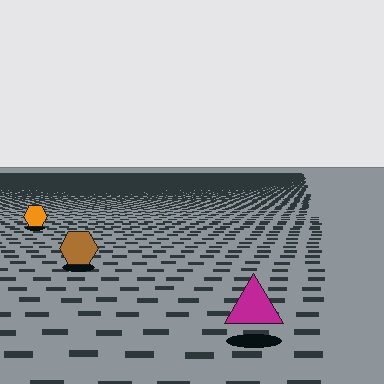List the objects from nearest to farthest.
From nearest to farthest: the magenta triangle, the brown hexagon, the orange hexagon.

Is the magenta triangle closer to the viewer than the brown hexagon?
Yes. The magenta triangle is closer — you can tell from the texture gradient: the ground texture is coarser near it.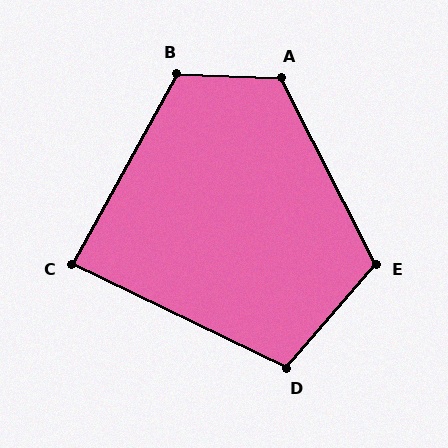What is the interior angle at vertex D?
Approximately 105 degrees (obtuse).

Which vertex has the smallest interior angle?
C, at approximately 87 degrees.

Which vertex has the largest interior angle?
A, at approximately 119 degrees.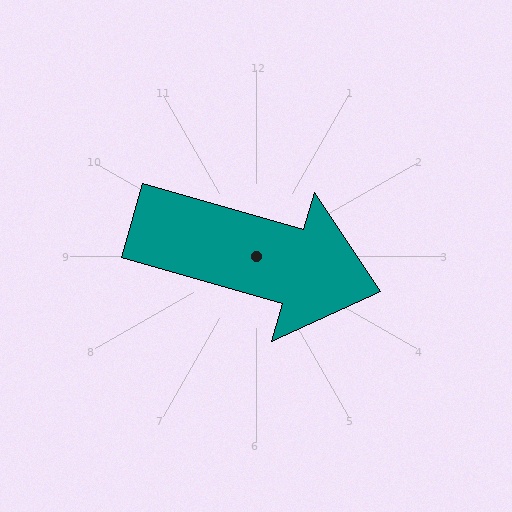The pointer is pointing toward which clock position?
Roughly 4 o'clock.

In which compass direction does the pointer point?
East.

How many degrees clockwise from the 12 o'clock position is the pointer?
Approximately 106 degrees.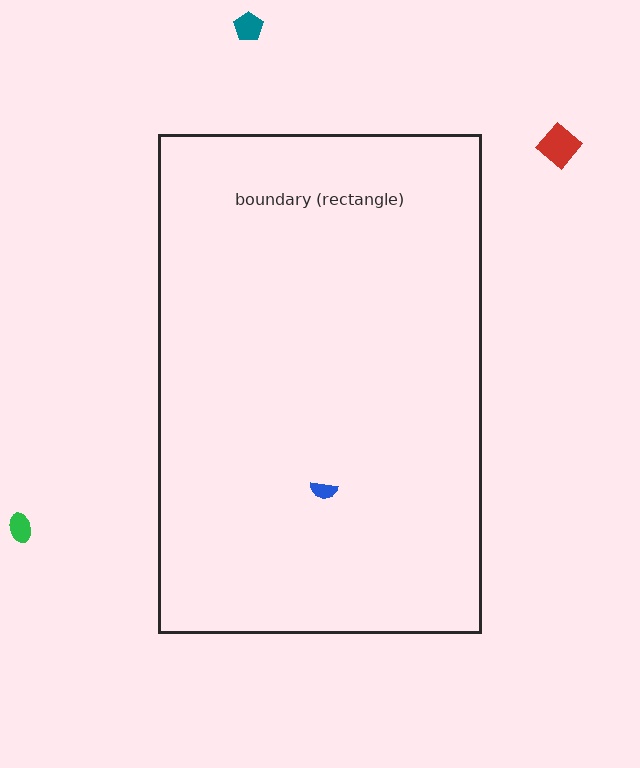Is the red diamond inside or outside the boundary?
Outside.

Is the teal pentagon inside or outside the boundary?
Outside.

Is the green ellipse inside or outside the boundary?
Outside.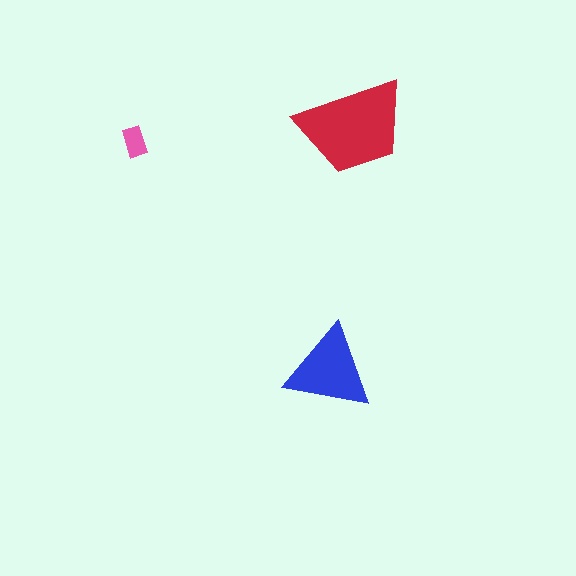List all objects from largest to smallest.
The red trapezoid, the blue triangle, the pink rectangle.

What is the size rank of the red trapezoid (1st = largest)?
1st.